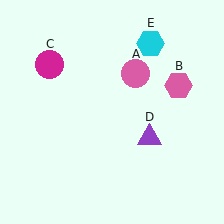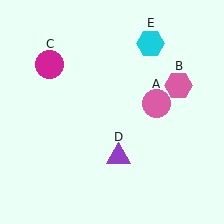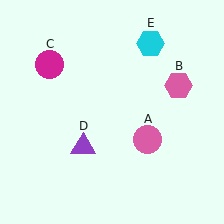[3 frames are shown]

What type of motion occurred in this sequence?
The pink circle (object A), purple triangle (object D) rotated clockwise around the center of the scene.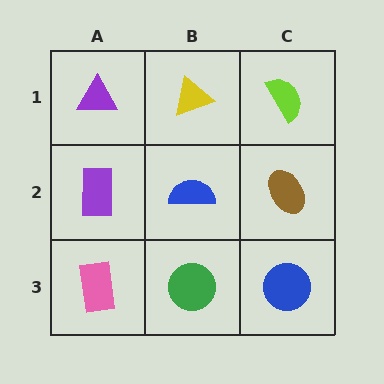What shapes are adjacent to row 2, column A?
A purple triangle (row 1, column A), a pink rectangle (row 3, column A), a blue semicircle (row 2, column B).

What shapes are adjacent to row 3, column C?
A brown ellipse (row 2, column C), a green circle (row 3, column B).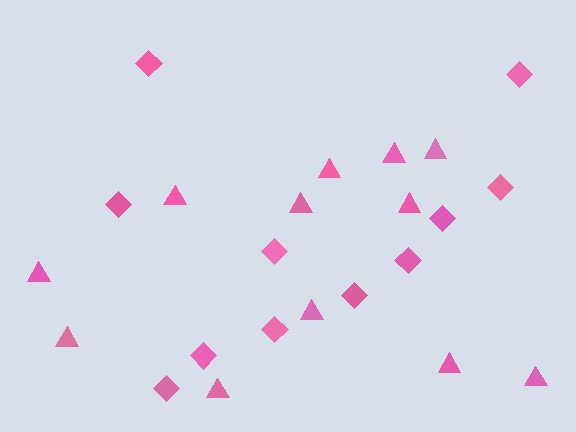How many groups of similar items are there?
There are 2 groups: one group of diamonds (11) and one group of triangles (12).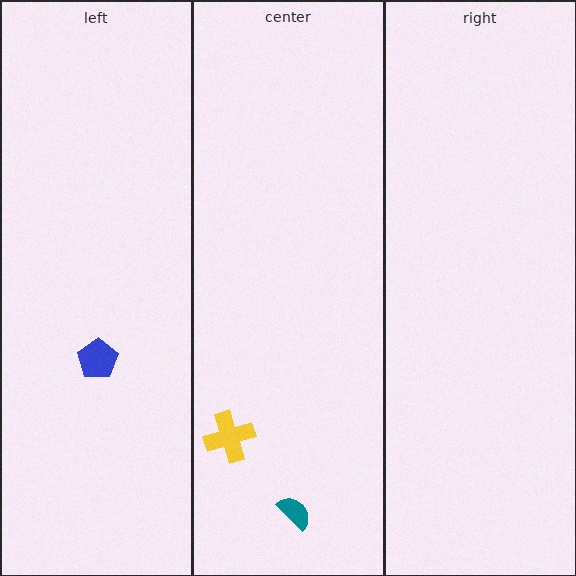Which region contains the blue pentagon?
The left region.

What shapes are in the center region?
The yellow cross, the teal semicircle.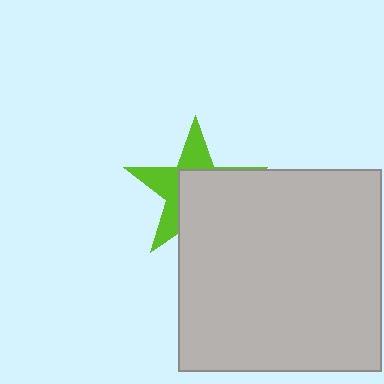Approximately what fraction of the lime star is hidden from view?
Roughly 56% of the lime star is hidden behind the light gray square.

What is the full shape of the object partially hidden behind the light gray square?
The partially hidden object is a lime star.